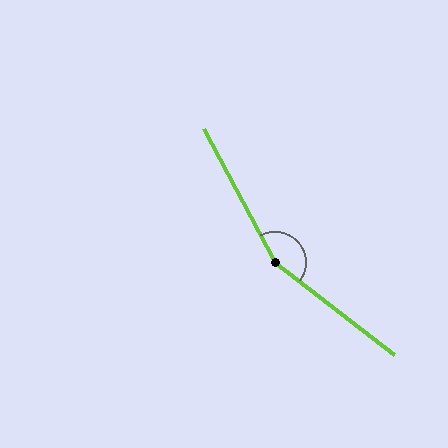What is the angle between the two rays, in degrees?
Approximately 156 degrees.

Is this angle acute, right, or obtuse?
It is obtuse.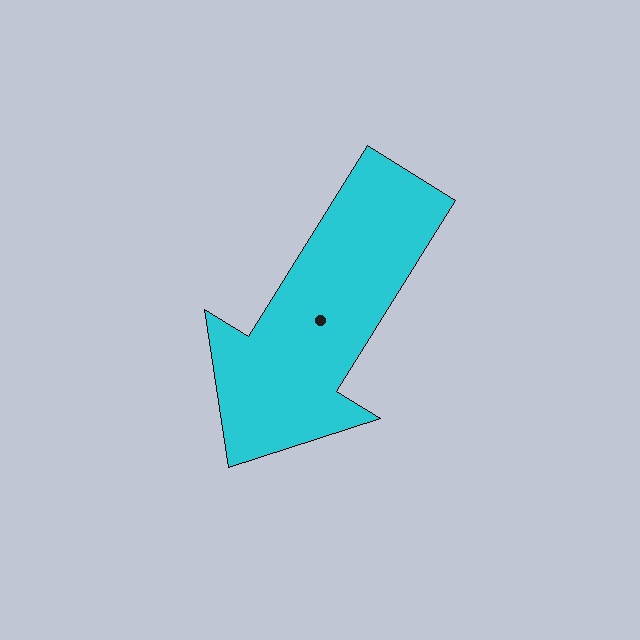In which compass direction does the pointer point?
Southwest.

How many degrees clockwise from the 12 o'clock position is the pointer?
Approximately 212 degrees.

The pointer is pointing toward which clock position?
Roughly 7 o'clock.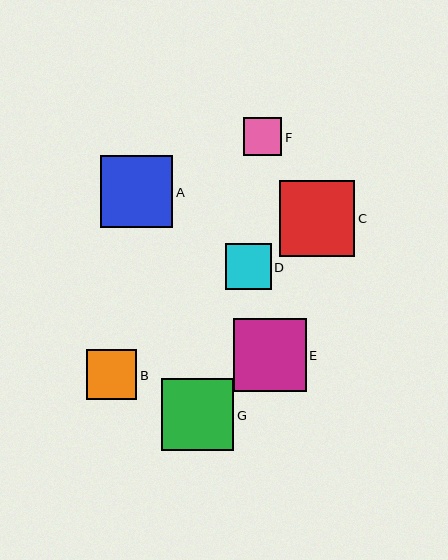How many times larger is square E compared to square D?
Square E is approximately 1.6 times the size of square D.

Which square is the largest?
Square C is the largest with a size of approximately 75 pixels.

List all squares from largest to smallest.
From largest to smallest: C, E, G, A, B, D, F.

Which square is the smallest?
Square F is the smallest with a size of approximately 38 pixels.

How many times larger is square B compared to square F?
Square B is approximately 1.3 times the size of square F.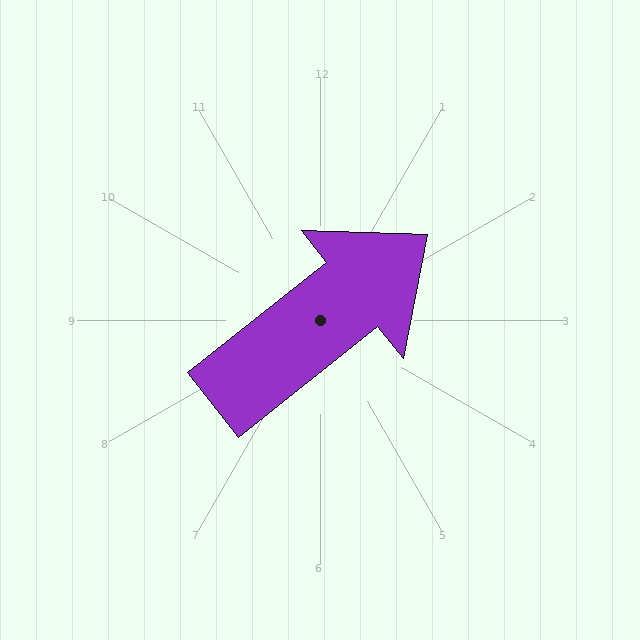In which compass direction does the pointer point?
Northeast.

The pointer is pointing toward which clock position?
Roughly 2 o'clock.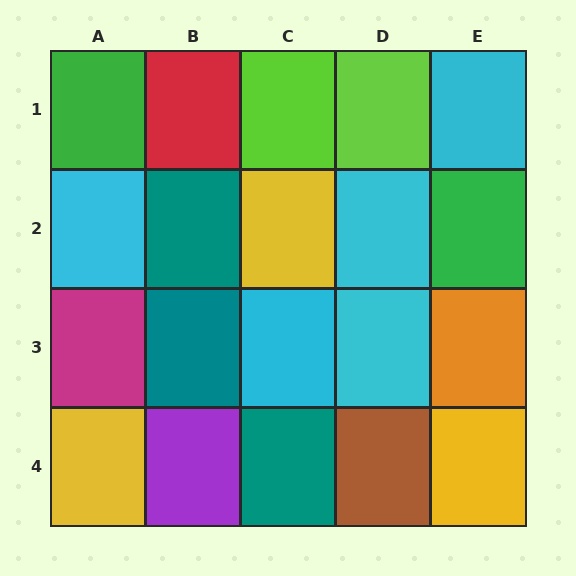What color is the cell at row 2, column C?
Yellow.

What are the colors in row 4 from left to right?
Yellow, purple, teal, brown, yellow.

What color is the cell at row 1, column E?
Cyan.